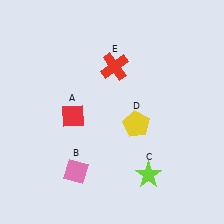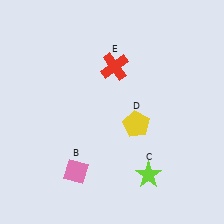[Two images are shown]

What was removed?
The red diamond (A) was removed in Image 2.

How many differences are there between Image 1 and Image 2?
There is 1 difference between the two images.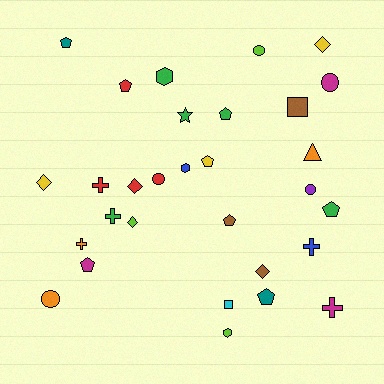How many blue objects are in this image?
There are 2 blue objects.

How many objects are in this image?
There are 30 objects.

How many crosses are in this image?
There are 5 crosses.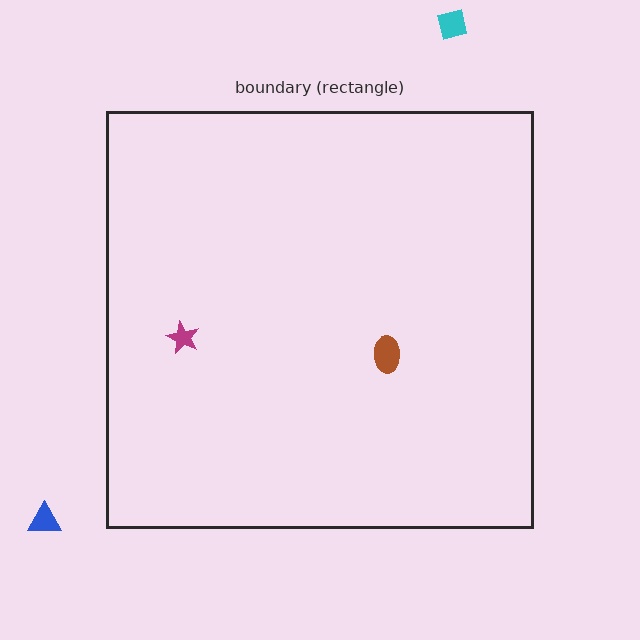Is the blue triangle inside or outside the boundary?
Outside.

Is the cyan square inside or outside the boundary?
Outside.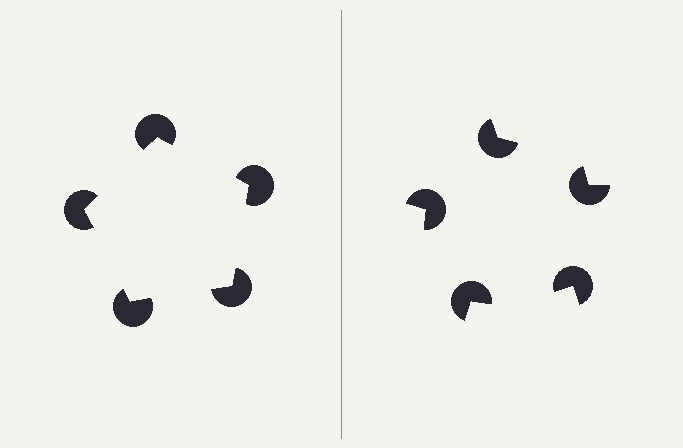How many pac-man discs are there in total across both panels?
10 — 5 on each side.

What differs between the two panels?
The pac-man discs are positioned identically on both sides; only the wedge orientations differ. On the left they align to a pentagon; on the right they are misaligned.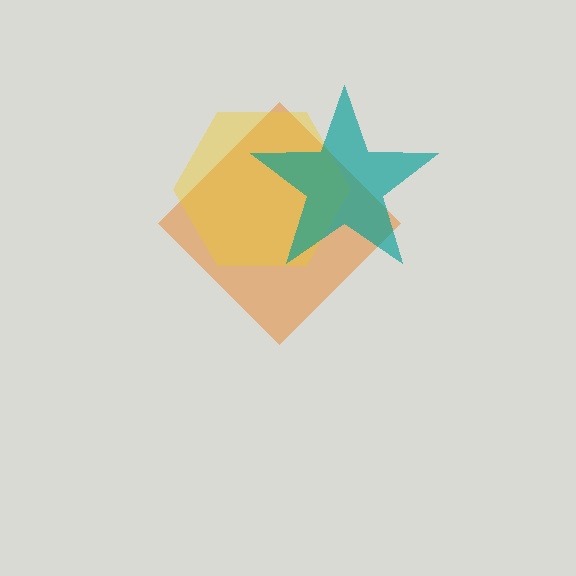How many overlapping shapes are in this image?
There are 3 overlapping shapes in the image.